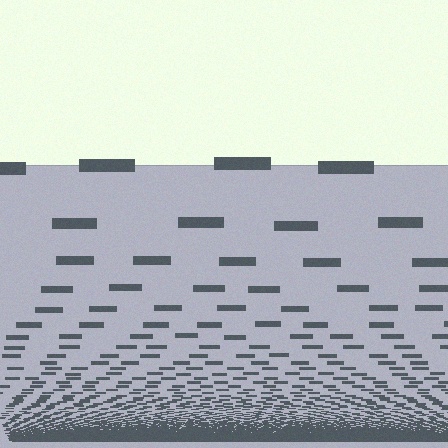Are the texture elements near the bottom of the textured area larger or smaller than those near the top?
Smaller. The gradient is inverted — elements near the bottom are smaller and denser.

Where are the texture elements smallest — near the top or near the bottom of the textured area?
Near the bottom.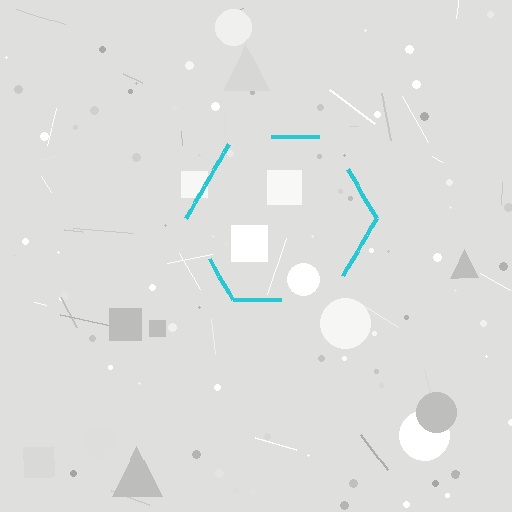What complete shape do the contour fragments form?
The contour fragments form a hexagon.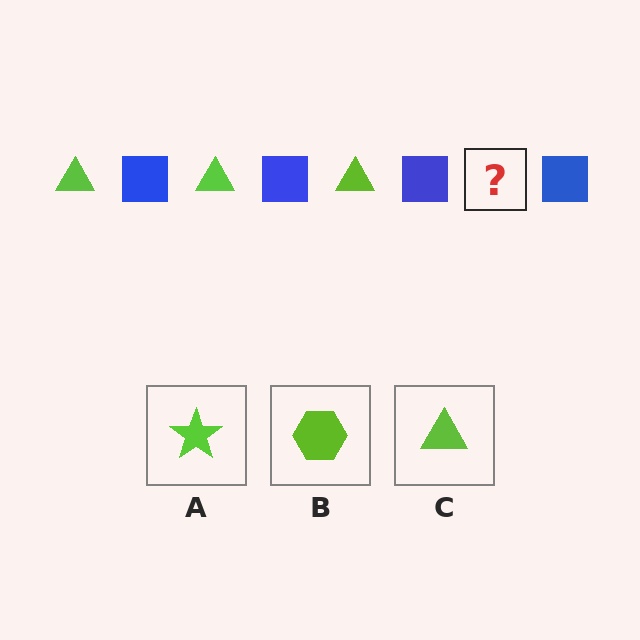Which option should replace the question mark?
Option C.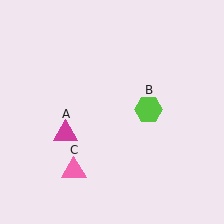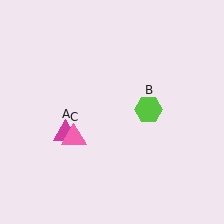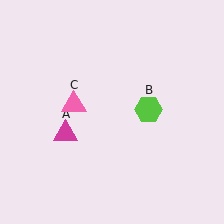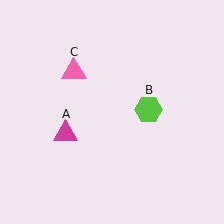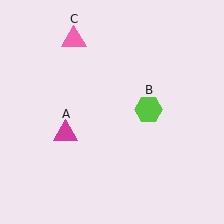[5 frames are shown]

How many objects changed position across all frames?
1 object changed position: pink triangle (object C).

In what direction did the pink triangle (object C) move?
The pink triangle (object C) moved up.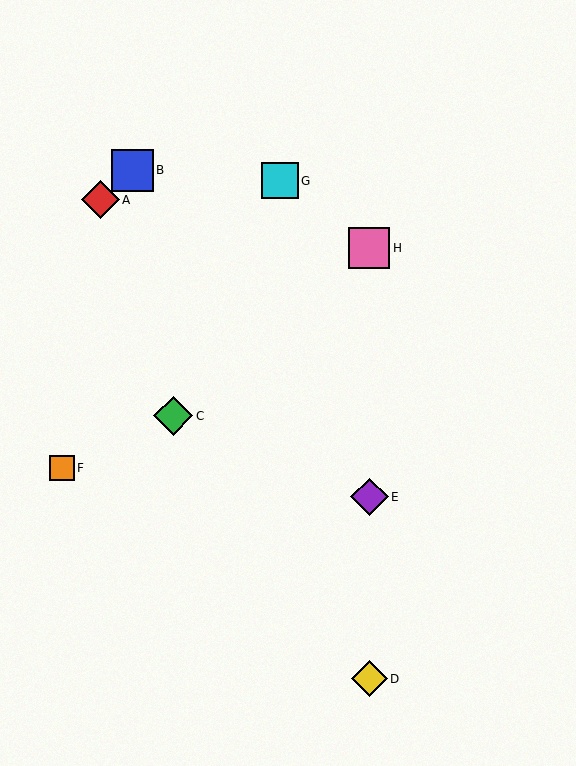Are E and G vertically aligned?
No, E is at x≈369 and G is at x≈280.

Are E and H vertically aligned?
Yes, both are at x≈369.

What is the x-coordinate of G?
Object G is at x≈280.